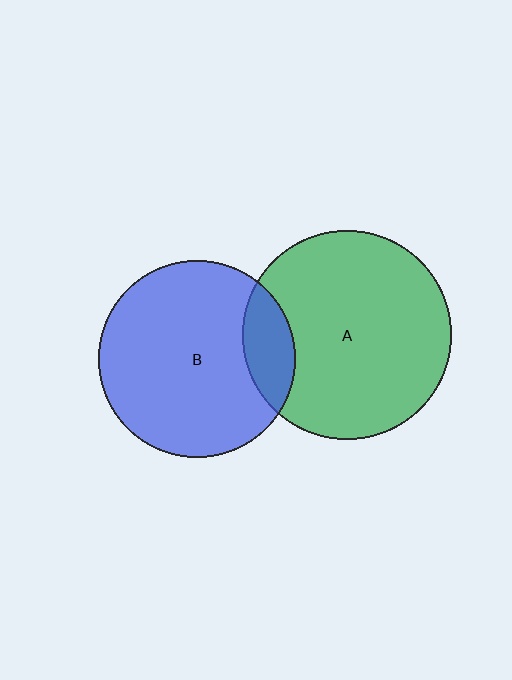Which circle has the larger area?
Circle A (green).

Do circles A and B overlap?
Yes.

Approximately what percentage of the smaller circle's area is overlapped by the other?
Approximately 15%.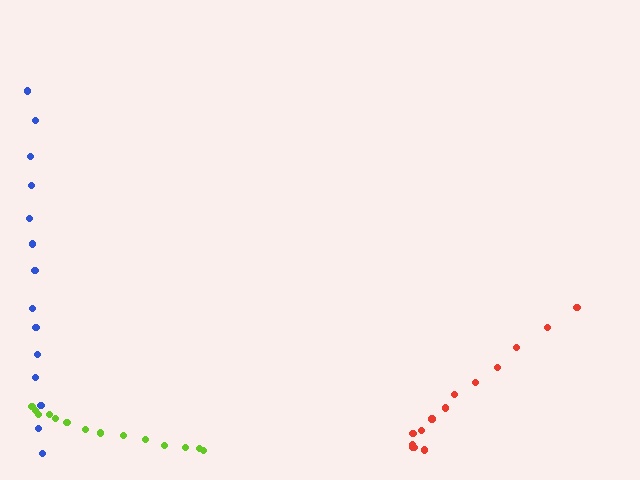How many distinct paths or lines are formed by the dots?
There are 3 distinct paths.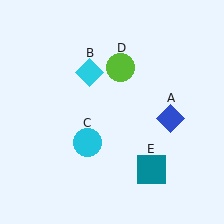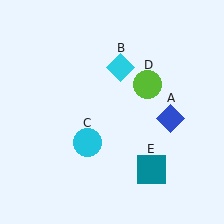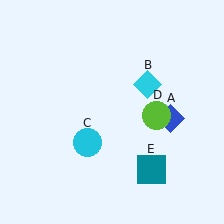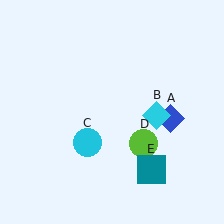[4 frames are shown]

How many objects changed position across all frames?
2 objects changed position: cyan diamond (object B), lime circle (object D).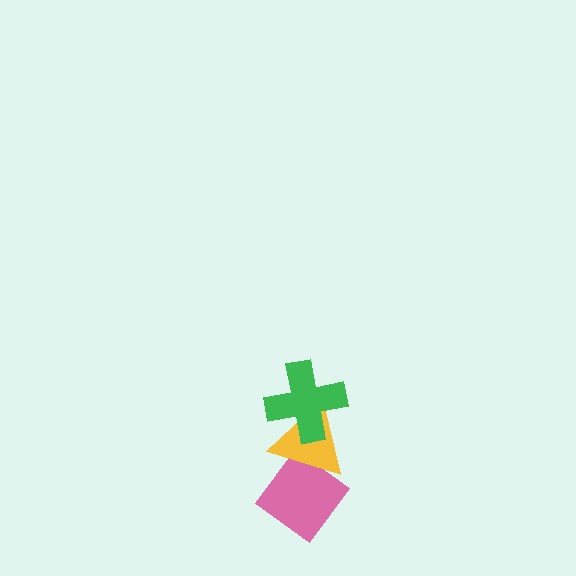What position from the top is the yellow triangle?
The yellow triangle is 2nd from the top.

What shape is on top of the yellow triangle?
The green cross is on top of the yellow triangle.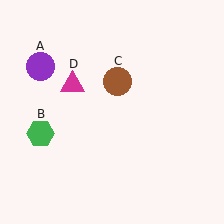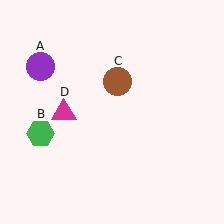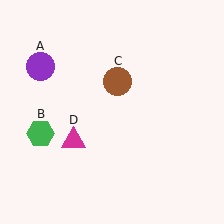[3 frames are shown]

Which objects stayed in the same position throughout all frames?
Purple circle (object A) and green hexagon (object B) and brown circle (object C) remained stationary.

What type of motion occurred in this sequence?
The magenta triangle (object D) rotated counterclockwise around the center of the scene.